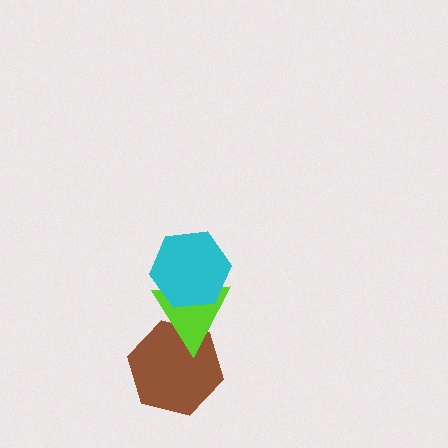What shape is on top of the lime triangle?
The cyan hexagon is on top of the lime triangle.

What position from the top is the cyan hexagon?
The cyan hexagon is 1st from the top.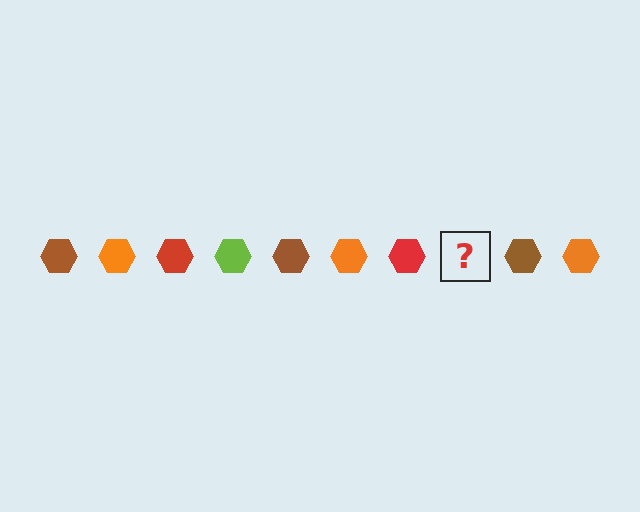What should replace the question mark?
The question mark should be replaced with a lime hexagon.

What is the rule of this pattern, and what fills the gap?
The rule is that the pattern cycles through brown, orange, red, lime hexagons. The gap should be filled with a lime hexagon.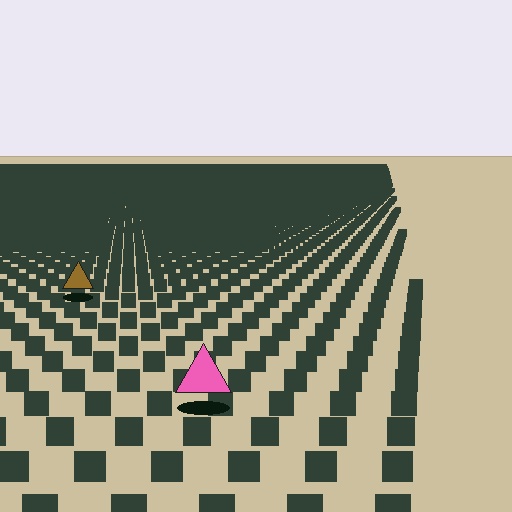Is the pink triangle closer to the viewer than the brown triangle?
Yes. The pink triangle is closer — you can tell from the texture gradient: the ground texture is coarser near it.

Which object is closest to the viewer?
The pink triangle is closest. The texture marks near it are larger and more spread out.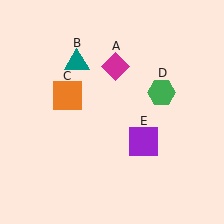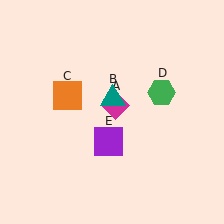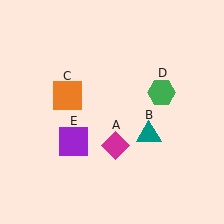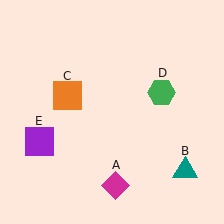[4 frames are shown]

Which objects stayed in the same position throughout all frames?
Orange square (object C) and green hexagon (object D) remained stationary.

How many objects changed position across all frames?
3 objects changed position: magenta diamond (object A), teal triangle (object B), purple square (object E).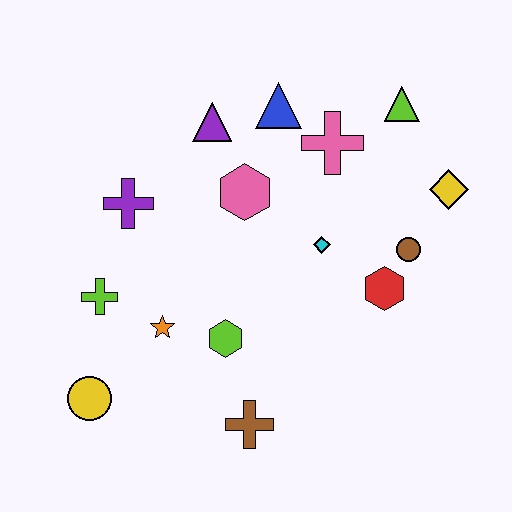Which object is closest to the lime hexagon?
The orange star is closest to the lime hexagon.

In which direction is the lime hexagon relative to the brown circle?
The lime hexagon is to the left of the brown circle.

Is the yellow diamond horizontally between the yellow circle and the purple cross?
No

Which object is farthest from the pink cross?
The yellow circle is farthest from the pink cross.